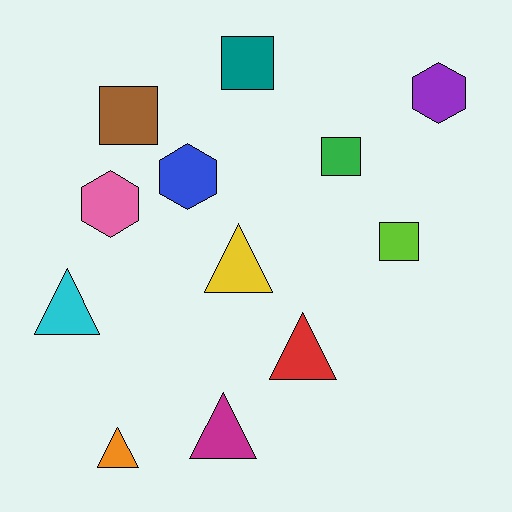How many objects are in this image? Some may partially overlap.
There are 12 objects.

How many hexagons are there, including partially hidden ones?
There are 3 hexagons.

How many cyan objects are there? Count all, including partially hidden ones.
There is 1 cyan object.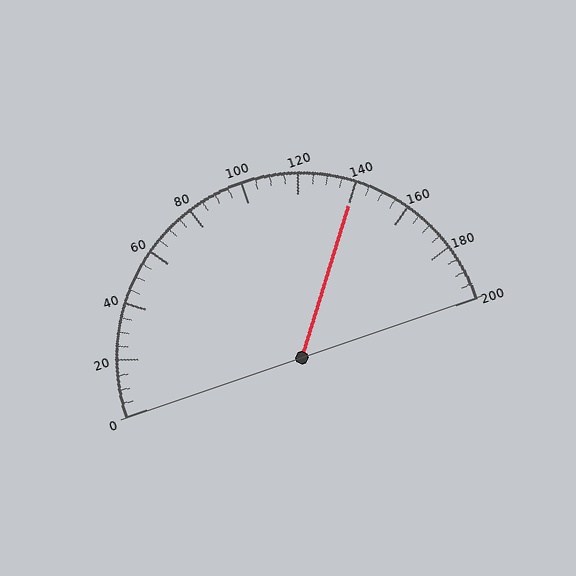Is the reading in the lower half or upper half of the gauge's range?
The reading is in the upper half of the range (0 to 200).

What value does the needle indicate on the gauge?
The needle indicates approximately 140.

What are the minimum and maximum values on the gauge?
The gauge ranges from 0 to 200.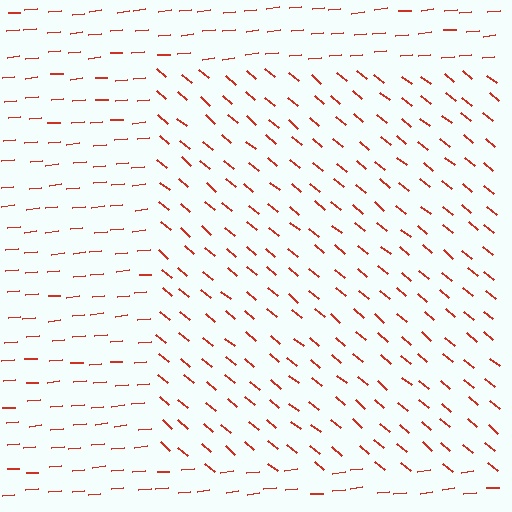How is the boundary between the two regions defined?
The boundary is defined purely by a change in line orientation (approximately 45 degrees difference). All lines are the same color and thickness.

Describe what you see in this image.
The image is filled with small red line segments. A rectangle region in the image has lines oriented differently from the surrounding lines, creating a visible texture boundary.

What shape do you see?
I see a rectangle.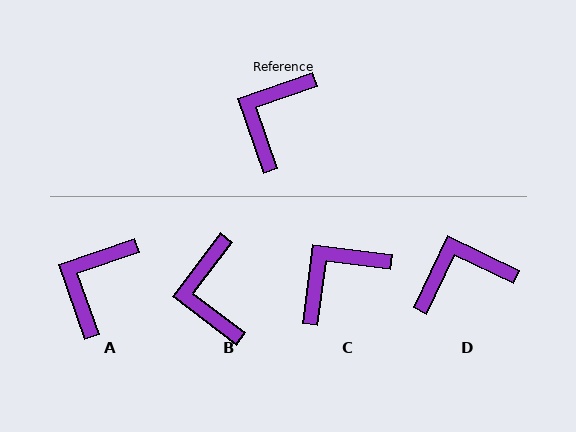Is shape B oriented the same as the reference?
No, it is off by about 34 degrees.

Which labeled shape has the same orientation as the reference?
A.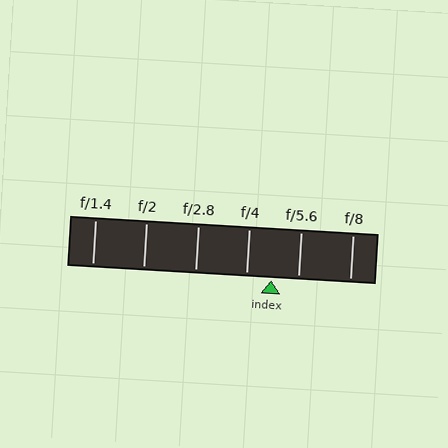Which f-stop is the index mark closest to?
The index mark is closest to f/4.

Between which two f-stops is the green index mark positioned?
The index mark is between f/4 and f/5.6.